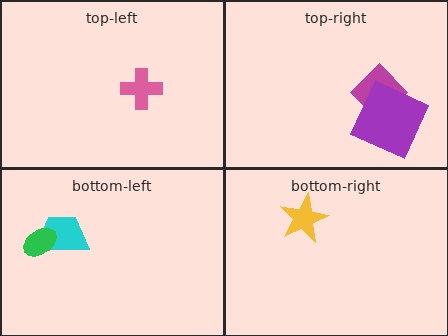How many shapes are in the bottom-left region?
2.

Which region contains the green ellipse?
The bottom-left region.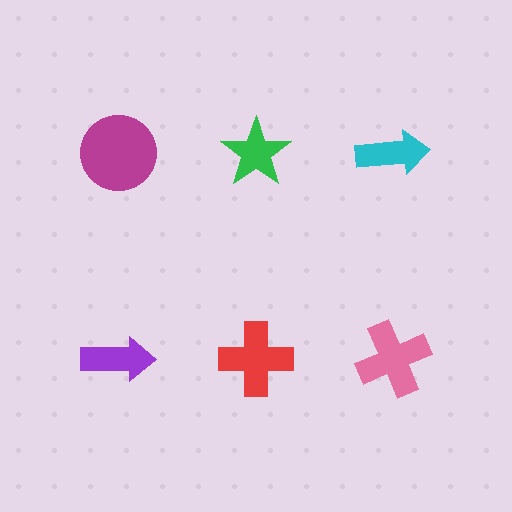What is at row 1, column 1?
A magenta circle.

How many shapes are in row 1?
3 shapes.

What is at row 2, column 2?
A red cross.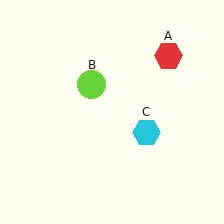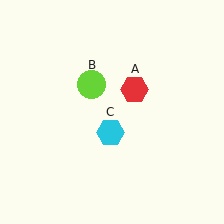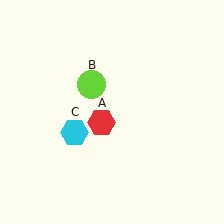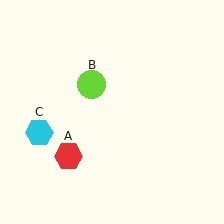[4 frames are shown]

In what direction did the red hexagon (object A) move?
The red hexagon (object A) moved down and to the left.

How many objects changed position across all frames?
2 objects changed position: red hexagon (object A), cyan hexagon (object C).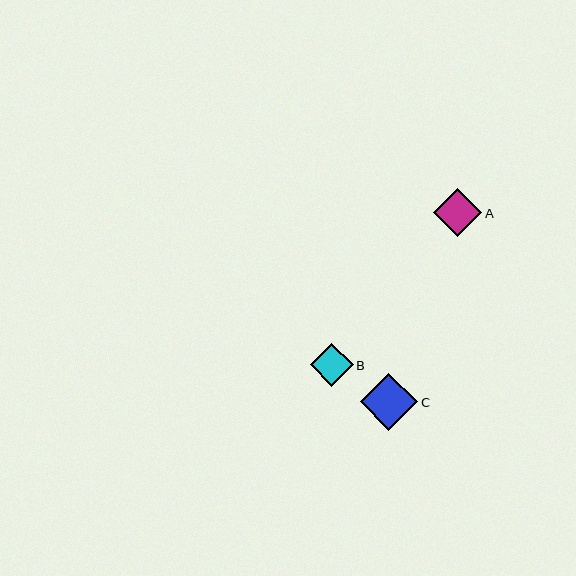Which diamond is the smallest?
Diamond B is the smallest with a size of approximately 43 pixels.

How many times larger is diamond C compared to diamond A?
Diamond C is approximately 1.2 times the size of diamond A.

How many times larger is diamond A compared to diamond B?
Diamond A is approximately 1.1 times the size of diamond B.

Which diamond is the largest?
Diamond C is the largest with a size of approximately 57 pixels.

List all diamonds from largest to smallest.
From largest to smallest: C, A, B.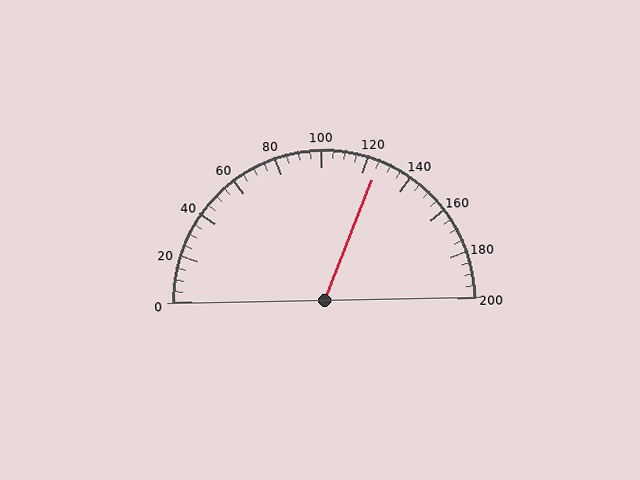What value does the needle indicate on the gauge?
The needle indicates approximately 125.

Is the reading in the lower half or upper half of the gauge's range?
The reading is in the upper half of the range (0 to 200).